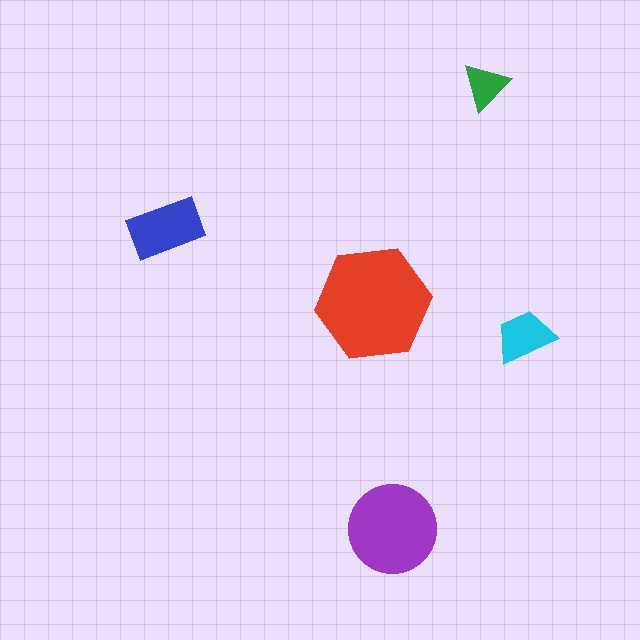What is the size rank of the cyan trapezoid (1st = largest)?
4th.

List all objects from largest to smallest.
The red hexagon, the purple circle, the blue rectangle, the cyan trapezoid, the green triangle.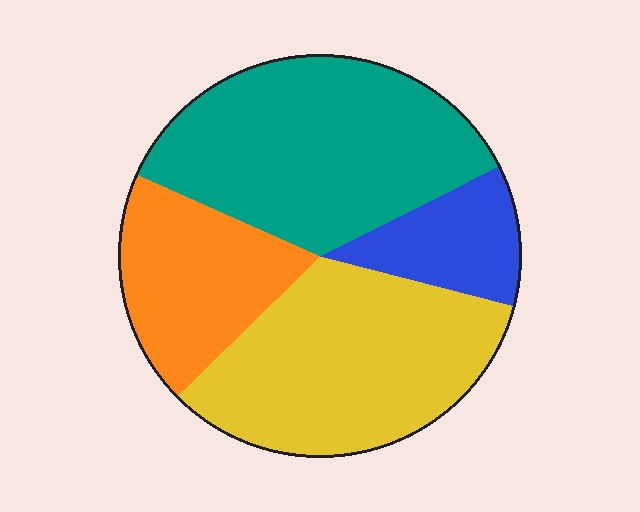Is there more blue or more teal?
Teal.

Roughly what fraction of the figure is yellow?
Yellow takes up about one third (1/3) of the figure.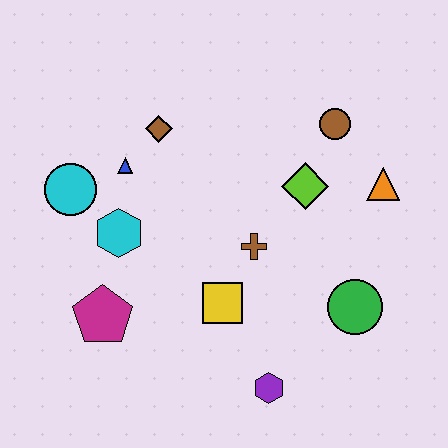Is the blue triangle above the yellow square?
Yes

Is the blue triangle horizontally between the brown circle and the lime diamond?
No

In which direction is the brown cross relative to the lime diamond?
The brown cross is below the lime diamond.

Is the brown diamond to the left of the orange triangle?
Yes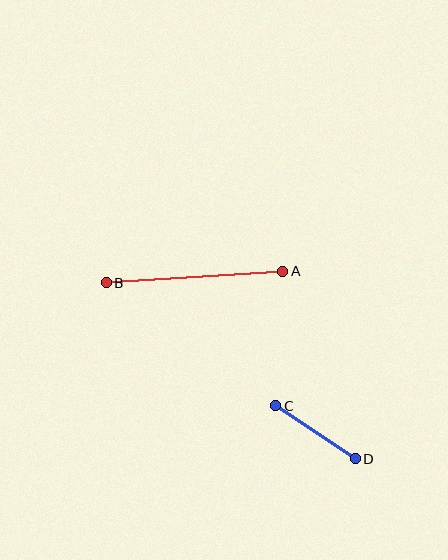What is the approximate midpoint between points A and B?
The midpoint is at approximately (195, 277) pixels.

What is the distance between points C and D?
The distance is approximately 96 pixels.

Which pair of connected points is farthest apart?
Points A and B are farthest apart.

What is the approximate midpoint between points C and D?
The midpoint is at approximately (316, 432) pixels.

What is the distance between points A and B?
The distance is approximately 177 pixels.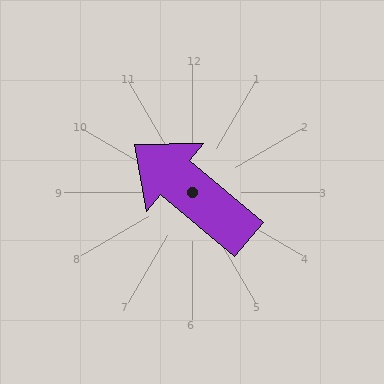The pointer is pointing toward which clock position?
Roughly 10 o'clock.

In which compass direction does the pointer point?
Northwest.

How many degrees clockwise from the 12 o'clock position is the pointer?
Approximately 310 degrees.